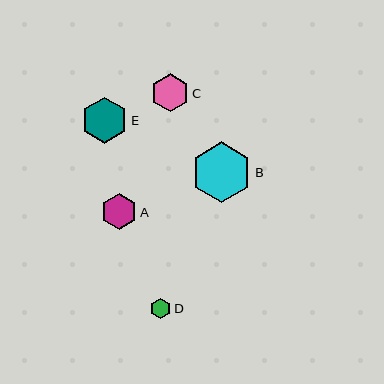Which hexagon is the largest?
Hexagon B is the largest with a size of approximately 61 pixels.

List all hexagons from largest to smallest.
From largest to smallest: B, E, C, A, D.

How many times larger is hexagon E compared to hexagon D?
Hexagon E is approximately 2.2 times the size of hexagon D.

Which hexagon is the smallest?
Hexagon D is the smallest with a size of approximately 21 pixels.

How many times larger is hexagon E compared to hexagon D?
Hexagon E is approximately 2.2 times the size of hexagon D.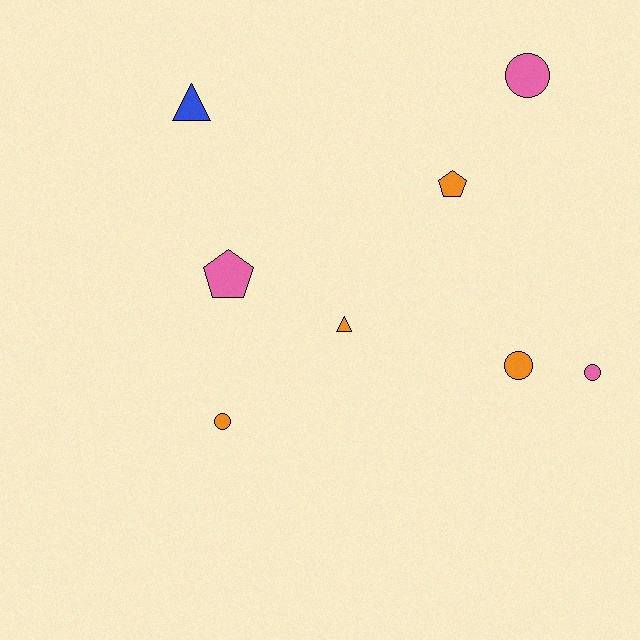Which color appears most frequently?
Orange, with 4 objects.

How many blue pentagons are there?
There are no blue pentagons.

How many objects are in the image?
There are 8 objects.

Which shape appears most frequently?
Circle, with 4 objects.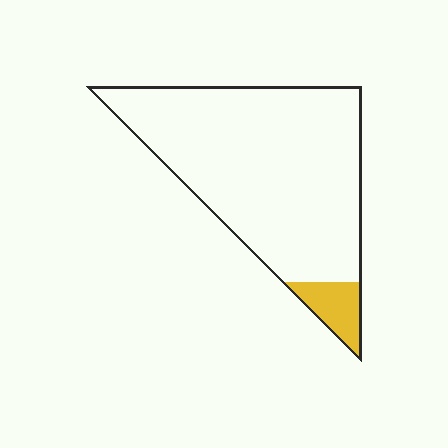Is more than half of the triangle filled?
No.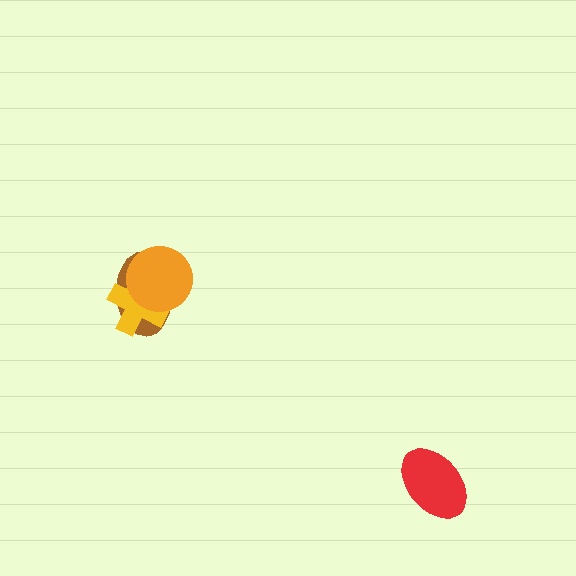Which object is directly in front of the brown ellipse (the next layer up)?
The yellow cross is directly in front of the brown ellipse.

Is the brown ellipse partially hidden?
Yes, it is partially covered by another shape.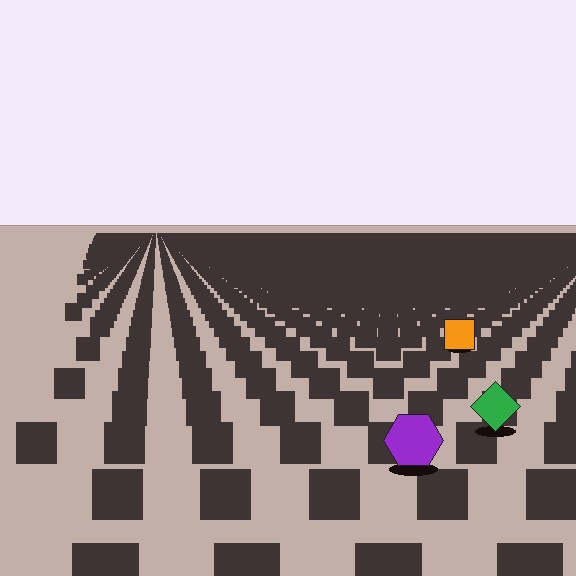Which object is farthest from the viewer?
The orange square is farthest from the viewer. It appears smaller and the ground texture around it is denser.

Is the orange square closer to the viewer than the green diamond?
No. The green diamond is closer — you can tell from the texture gradient: the ground texture is coarser near it.